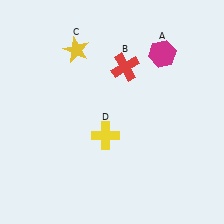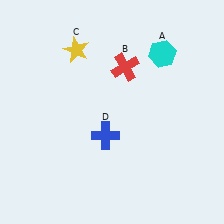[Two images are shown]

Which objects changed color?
A changed from magenta to cyan. D changed from yellow to blue.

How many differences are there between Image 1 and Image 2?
There are 2 differences between the two images.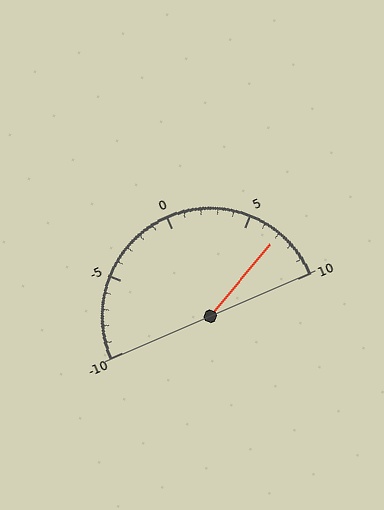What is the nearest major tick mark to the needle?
The nearest major tick mark is 5.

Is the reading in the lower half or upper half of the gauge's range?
The reading is in the upper half of the range (-10 to 10).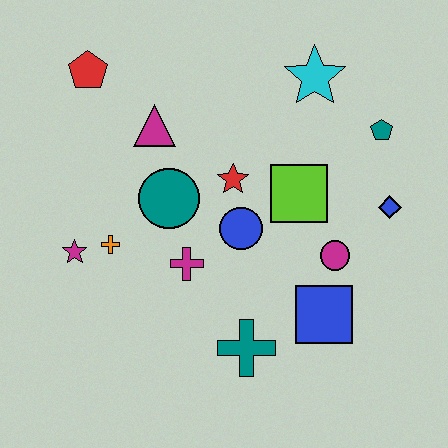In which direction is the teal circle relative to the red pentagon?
The teal circle is below the red pentagon.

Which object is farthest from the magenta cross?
The teal pentagon is farthest from the magenta cross.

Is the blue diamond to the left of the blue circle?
No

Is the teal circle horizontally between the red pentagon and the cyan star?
Yes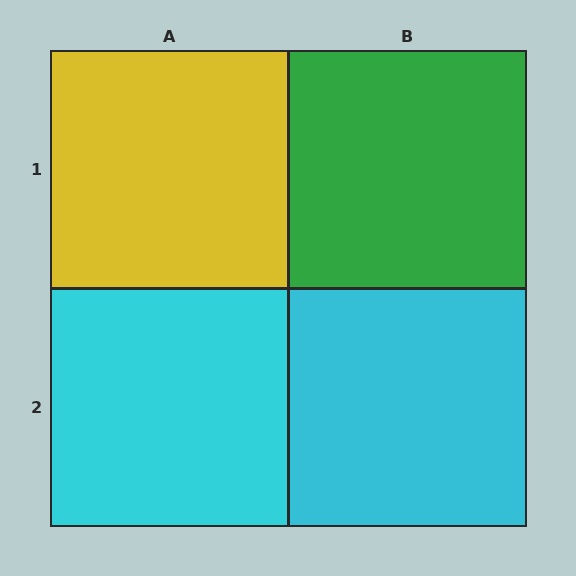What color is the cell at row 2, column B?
Cyan.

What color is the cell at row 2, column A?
Cyan.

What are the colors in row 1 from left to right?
Yellow, green.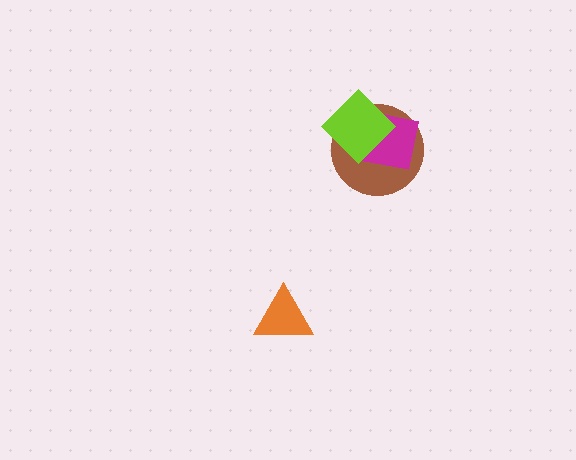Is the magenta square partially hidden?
Yes, it is partially covered by another shape.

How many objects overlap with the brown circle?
2 objects overlap with the brown circle.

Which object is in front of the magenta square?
The lime diamond is in front of the magenta square.